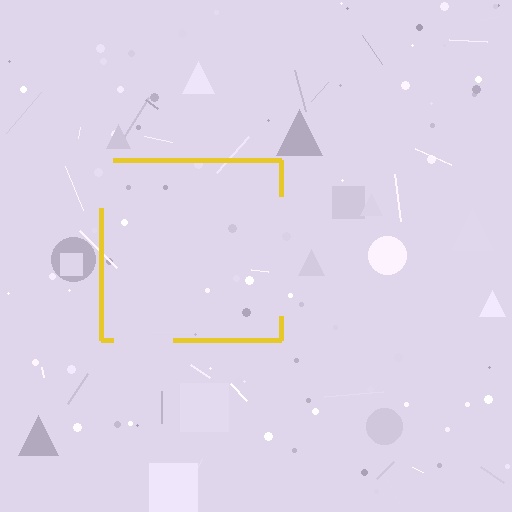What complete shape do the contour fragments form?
The contour fragments form a square.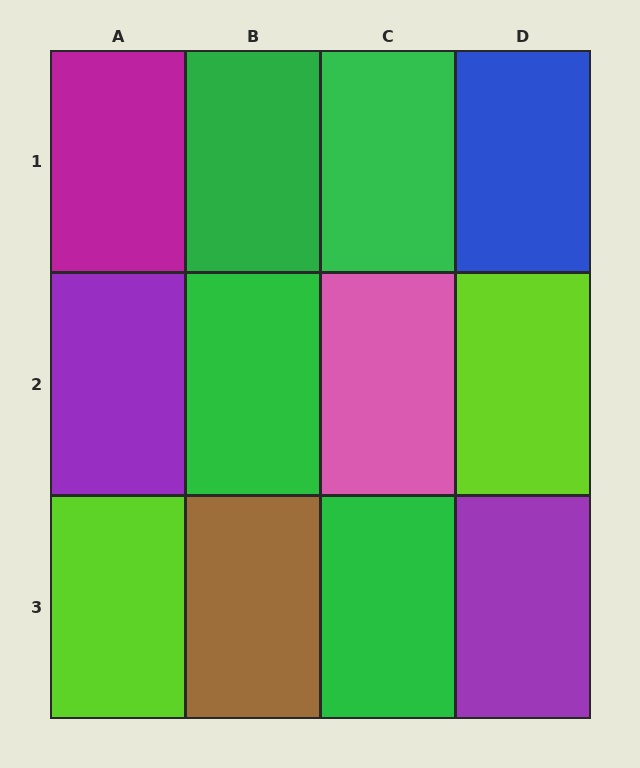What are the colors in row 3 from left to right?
Lime, brown, green, purple.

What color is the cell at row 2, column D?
Lime.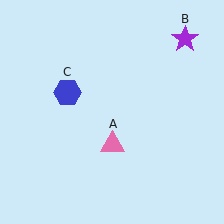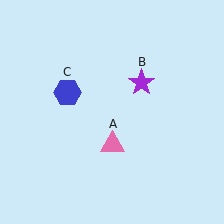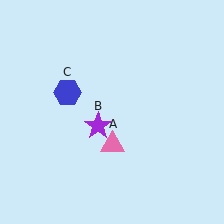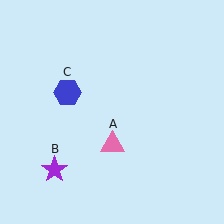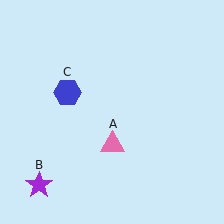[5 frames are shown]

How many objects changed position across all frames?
1 object changed position: purple star (object B).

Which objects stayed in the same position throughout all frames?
Pink triangle (object A) and blue hexagon (object C) remained stationary.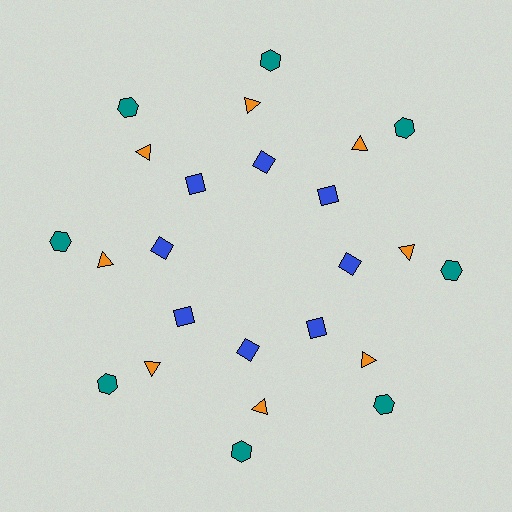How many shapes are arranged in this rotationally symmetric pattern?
There are 24 shapes, arranged in 8 groups of 3.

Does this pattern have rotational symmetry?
Yes, this pattern has 8-fold rotational symmetry. It looks the same after rotating 45 degrees around the center.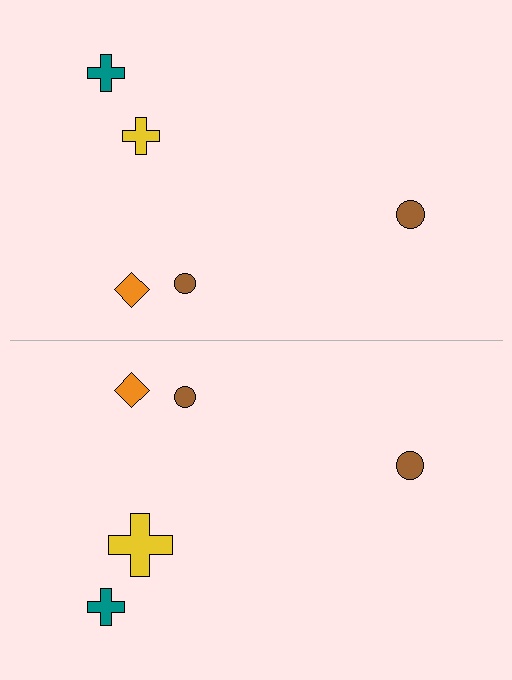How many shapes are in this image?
There are 10 shapes in this image.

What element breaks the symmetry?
The yellow cross on the bottom side has a different size than its mirror counterpart.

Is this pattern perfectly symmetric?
No, the pattern is not perfectly symmetric. The yellow cross on the bottom side has a different size than its mirror counterpart.